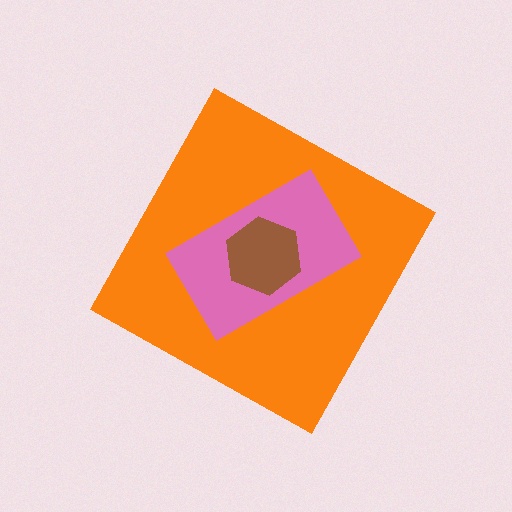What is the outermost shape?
The orange diamond.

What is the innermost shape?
The brown hexagon.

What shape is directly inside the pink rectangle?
The brown hexagon.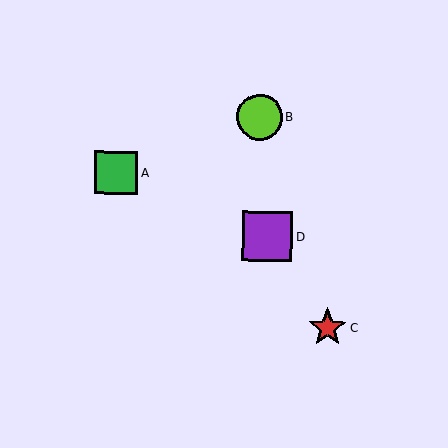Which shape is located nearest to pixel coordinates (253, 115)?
The lime circle (labeled B) at (260, 117) is nearest to that location.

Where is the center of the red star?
The center of the red star is at (327, 328).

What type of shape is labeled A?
Shape A is a green square.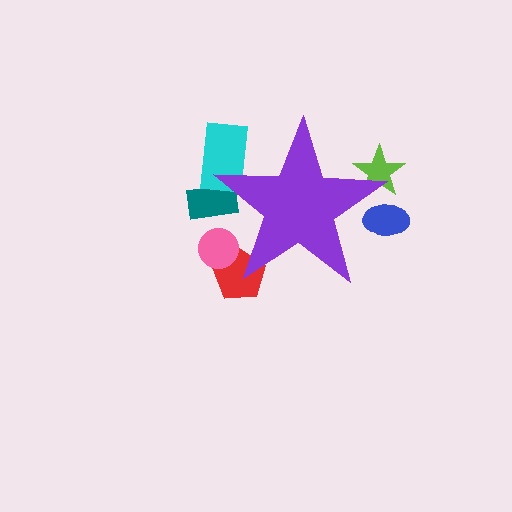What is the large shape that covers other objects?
A purple star.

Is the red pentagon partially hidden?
Yes, the red pentagon is partially hidden behind the purple star.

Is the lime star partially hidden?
Yes, the lime star is partially hidden behind the purple star.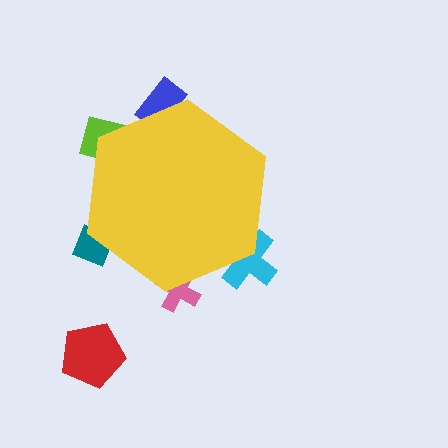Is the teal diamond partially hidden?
Yes, the teal diamond is partially hidden behind the yellow hexagon.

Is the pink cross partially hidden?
Yes, the pink cross is partially hidden behind the yellow hexagon.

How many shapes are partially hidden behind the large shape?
5 shapes are partially hidden.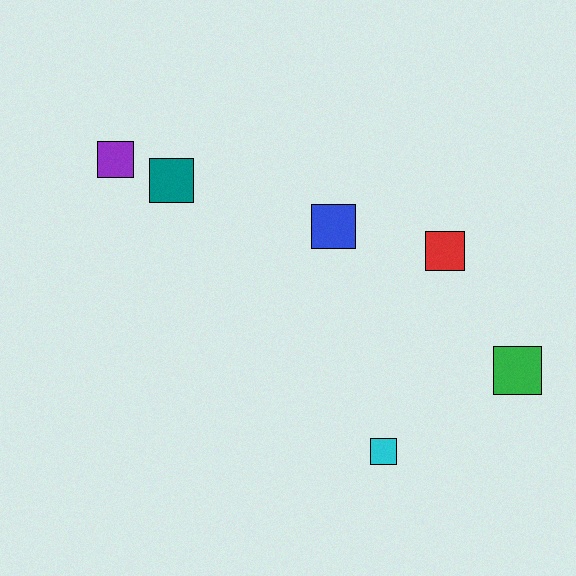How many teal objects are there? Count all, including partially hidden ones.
There is 1 teal object.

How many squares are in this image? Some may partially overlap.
There are 6 squares.